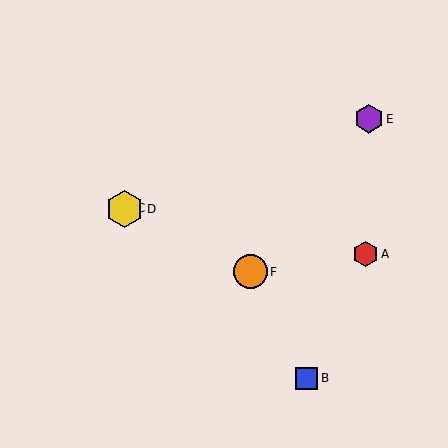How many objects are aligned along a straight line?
3 objects (C, D, F) are aligned along a straight line.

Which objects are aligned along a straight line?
Objects C, D, F are aligned along a straight line.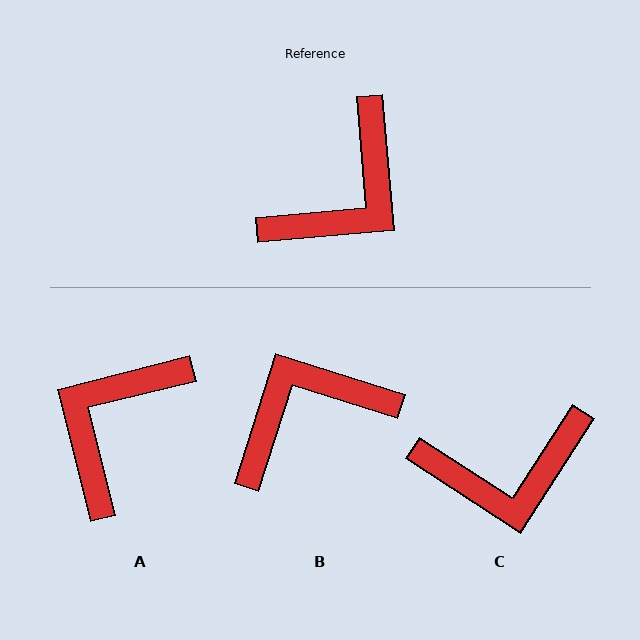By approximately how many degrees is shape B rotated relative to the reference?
Approximately 157 degrees counter-clockwise.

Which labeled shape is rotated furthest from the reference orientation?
A, about 171 degrees away.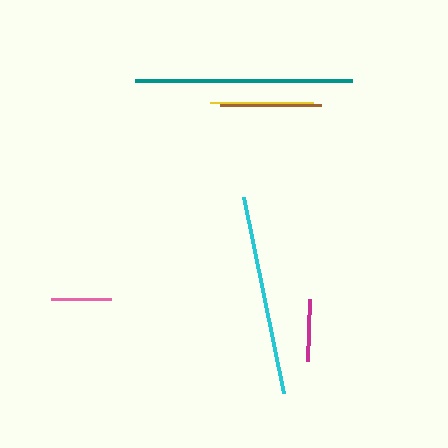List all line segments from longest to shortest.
From longest to shortest: teal, cyan, yellow, brown, magenta, pink.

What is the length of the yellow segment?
The yellow segment is approximately 103 pixels long.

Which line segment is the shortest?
The pink line is the shortest at approximately 61 pixels.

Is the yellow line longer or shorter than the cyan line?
The cyan line is longer than the yellow line.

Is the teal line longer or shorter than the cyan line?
The teal line is longer than the cyan line.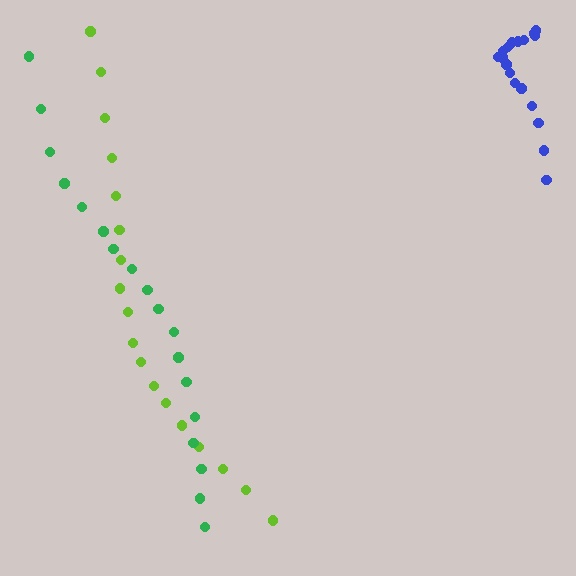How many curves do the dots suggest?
There are 3 distinct paths.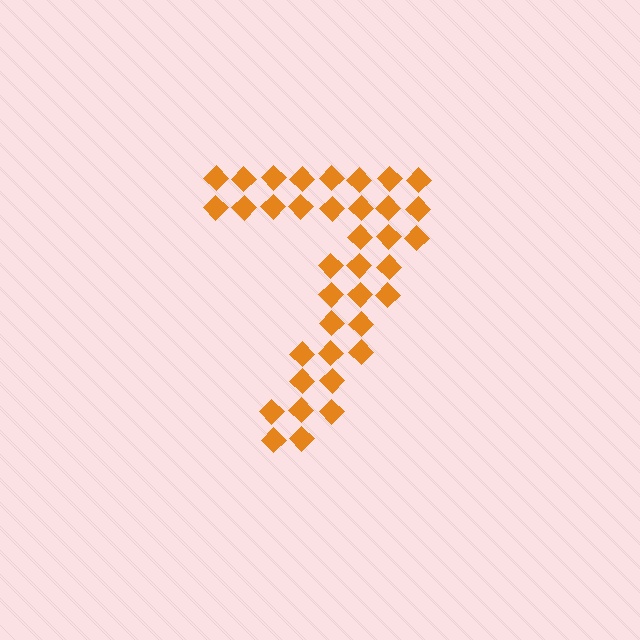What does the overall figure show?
The overall figure shows the digit 7.